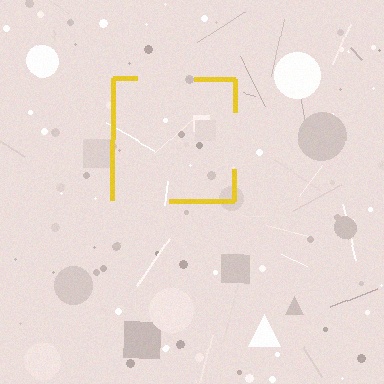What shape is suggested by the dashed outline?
The dashed outline suggests a square.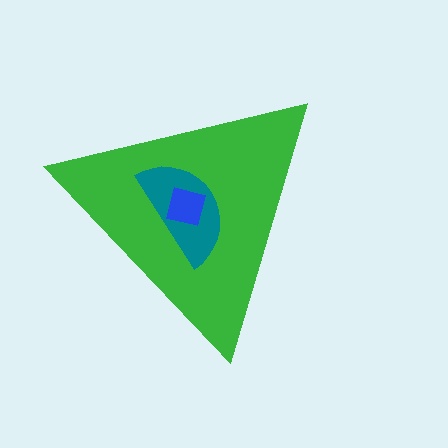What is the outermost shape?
The green triangle.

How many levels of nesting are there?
3.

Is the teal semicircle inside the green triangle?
Yes.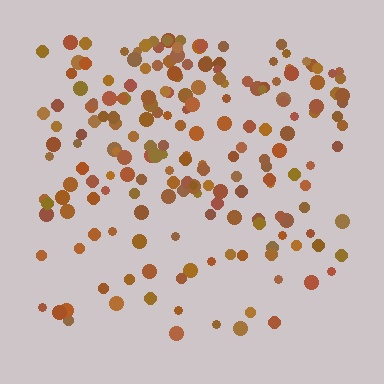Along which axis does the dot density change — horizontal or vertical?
Vertical.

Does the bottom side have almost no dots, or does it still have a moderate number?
Still a moderate number, just noticeably fewer than the top.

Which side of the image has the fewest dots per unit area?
The bottom.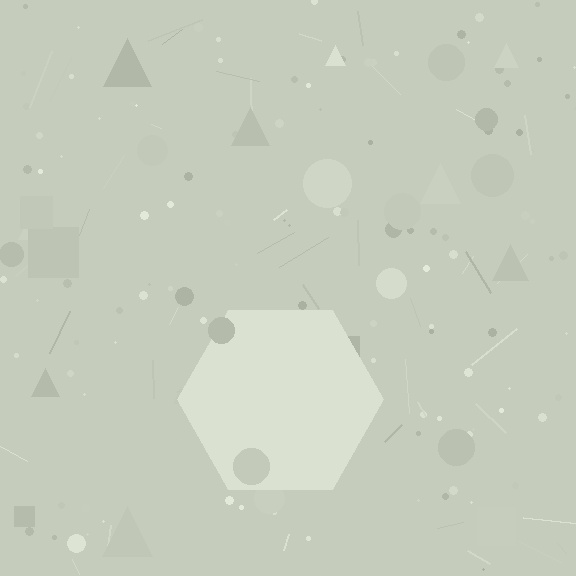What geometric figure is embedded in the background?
A hexagon is embedded in the background.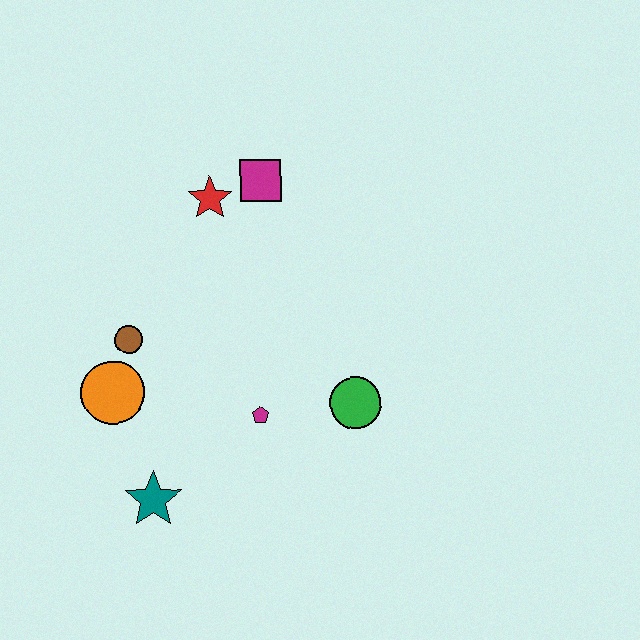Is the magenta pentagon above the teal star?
Yes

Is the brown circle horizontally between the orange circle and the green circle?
Yes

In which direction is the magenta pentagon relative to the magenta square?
The magenta pentagon is below the magenta square.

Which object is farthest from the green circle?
The red star is farthest from the green circle.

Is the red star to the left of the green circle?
Yes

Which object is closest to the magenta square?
The red star is closest to the magenta square.